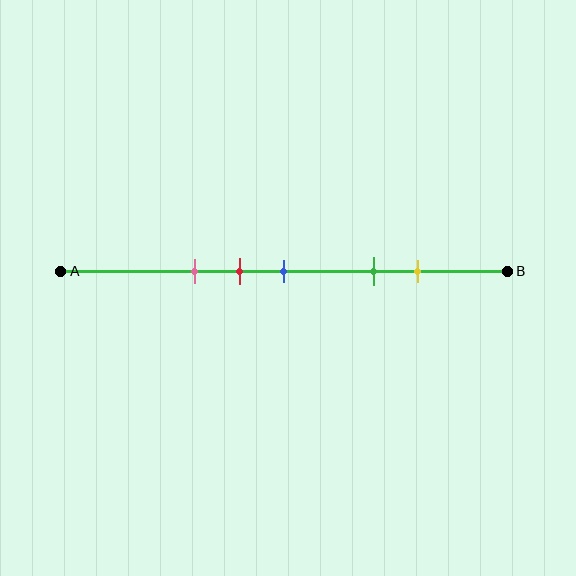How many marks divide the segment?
There are 5 marks dividing the segment.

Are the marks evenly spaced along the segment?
No, the marks are not evenly spaced.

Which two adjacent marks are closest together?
The red and blue marks are the closest adjacent pair.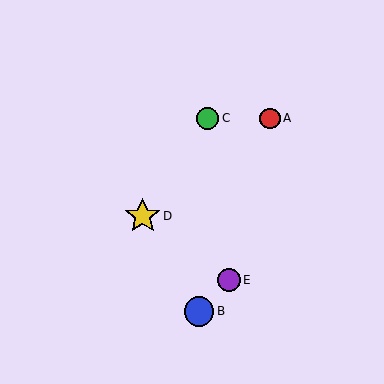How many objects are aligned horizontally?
2 objects (A, C) are aligned horizontally.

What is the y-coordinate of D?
Object D is at y≈216.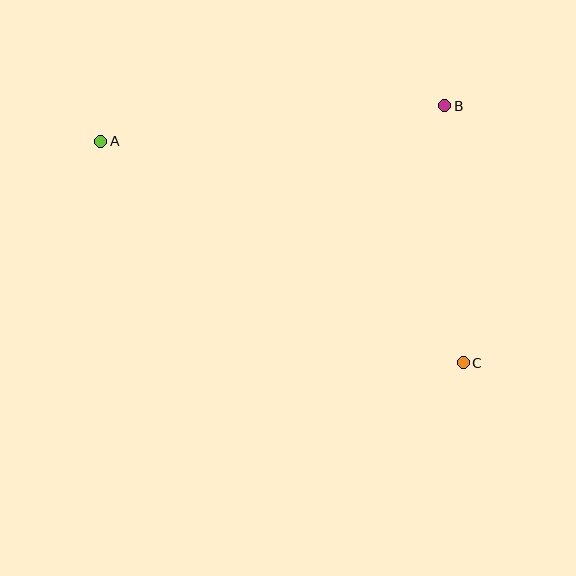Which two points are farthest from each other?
Points A and C are farthest from each other.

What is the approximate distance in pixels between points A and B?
The distance between A and B is approximately 346 pixels.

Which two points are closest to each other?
Points B and C are closest to each other.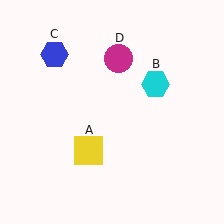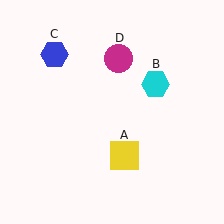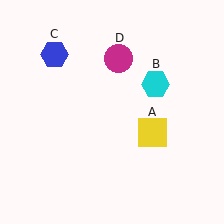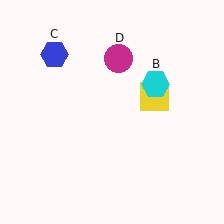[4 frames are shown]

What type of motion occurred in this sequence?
The yellow square (object A) rotated counterclockwise around the center of the scene.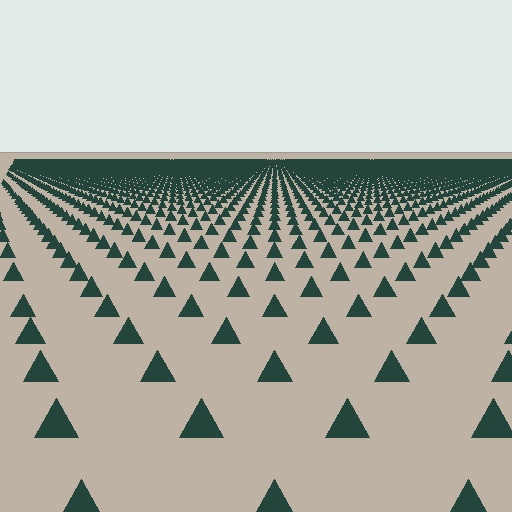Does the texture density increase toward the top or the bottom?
Density increases toward the top.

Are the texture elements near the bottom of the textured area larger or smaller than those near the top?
Larger. Near the bottom, elements are closer to the viewer and appear at a bigger on-screen size.